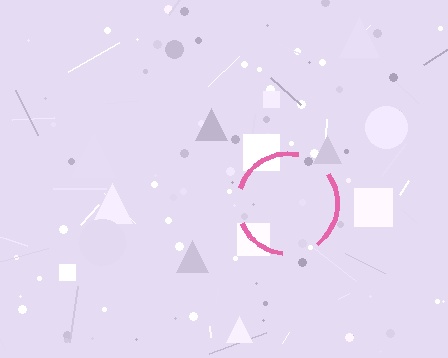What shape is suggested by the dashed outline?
The dashed outline suggests a circle.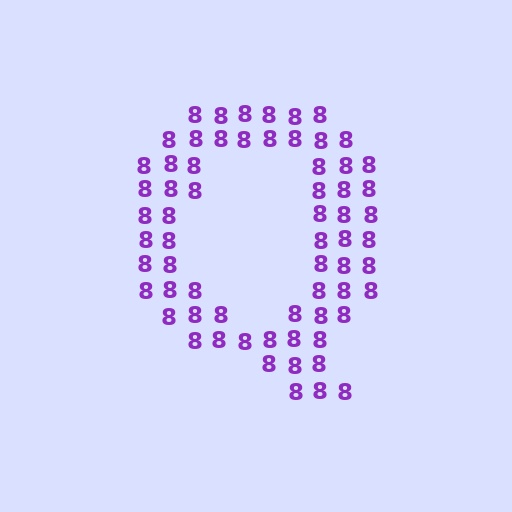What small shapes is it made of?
It is made of small digit 8's.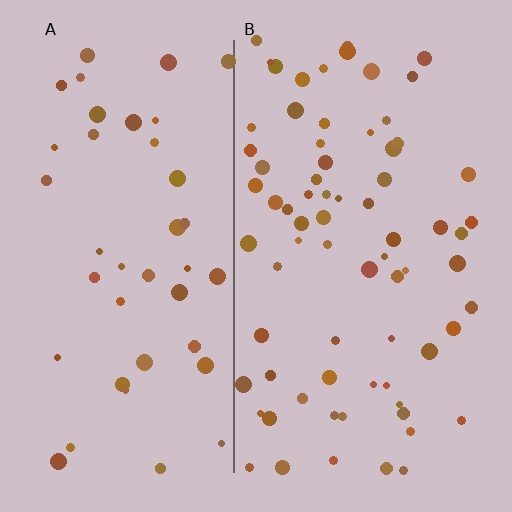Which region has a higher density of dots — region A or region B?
B (the right).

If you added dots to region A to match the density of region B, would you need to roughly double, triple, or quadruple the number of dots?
Approximately double.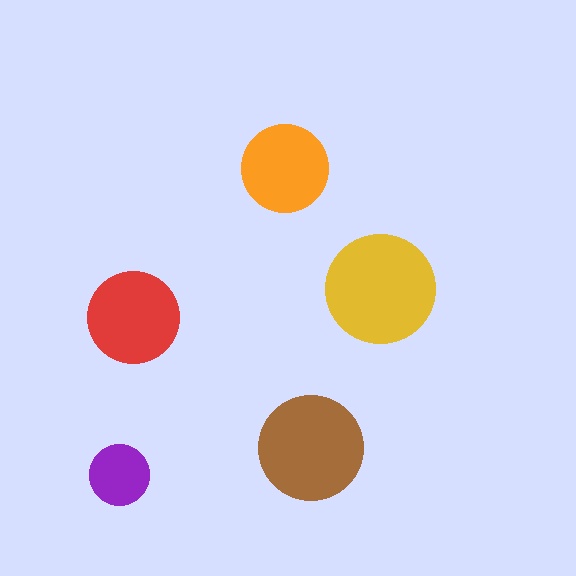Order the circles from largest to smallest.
the yellow one, the brown one, the red one, the orange one, the purple one.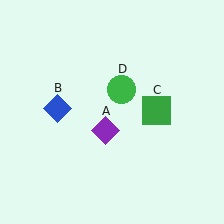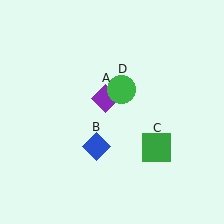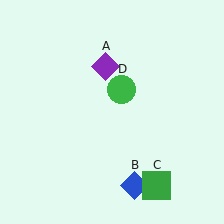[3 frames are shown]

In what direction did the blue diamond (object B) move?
The blue diamond (object B) moved down and to the right.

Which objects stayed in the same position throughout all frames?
Green circle (object D) remained stationary.